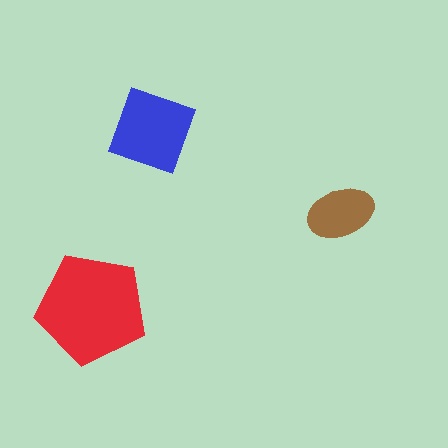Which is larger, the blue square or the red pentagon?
The red pentagon.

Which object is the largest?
The red pentagon.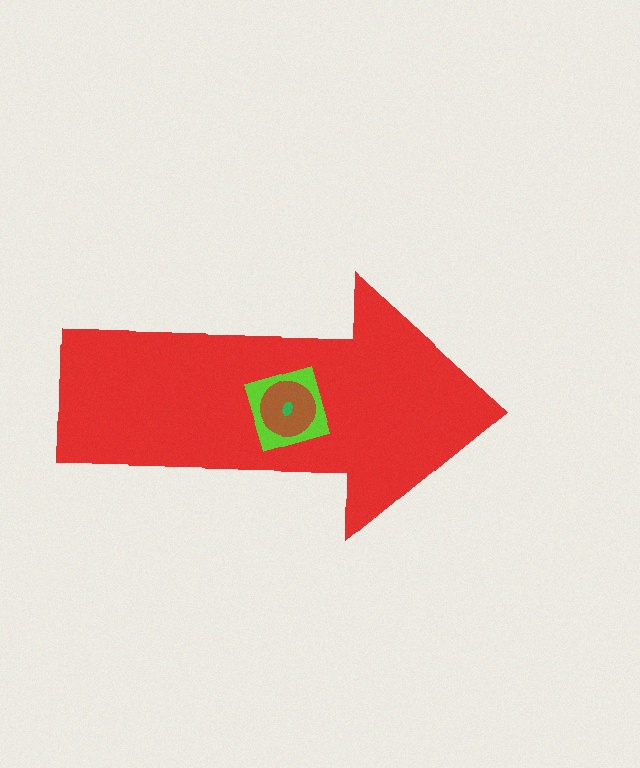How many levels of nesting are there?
4.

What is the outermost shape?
The red arrow.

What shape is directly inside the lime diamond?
The brown circle.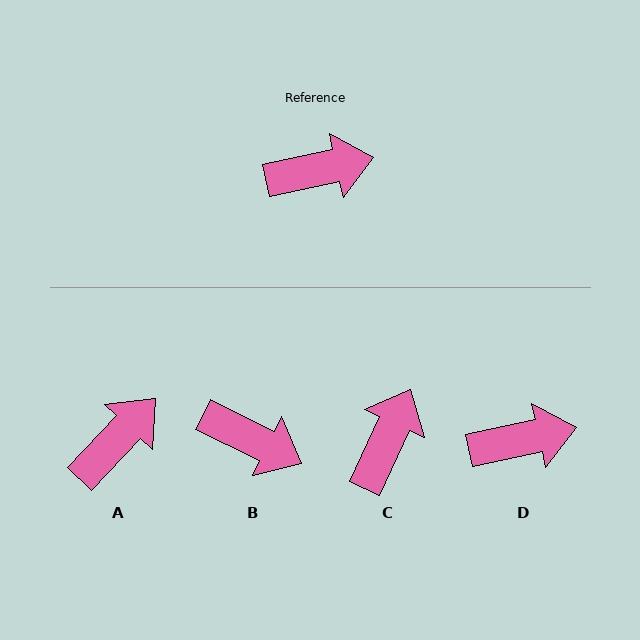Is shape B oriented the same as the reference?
No, it is off by about 39 degrees.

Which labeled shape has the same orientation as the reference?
D.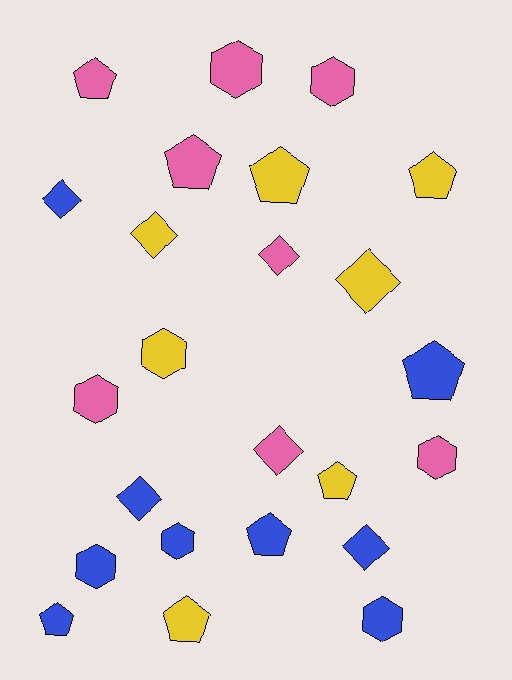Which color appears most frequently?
Blue, with 9 objects.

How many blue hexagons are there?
There are 3 blue hexagons.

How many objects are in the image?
There are 24 objects.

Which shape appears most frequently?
Pentagon, with 9 objects.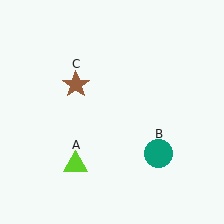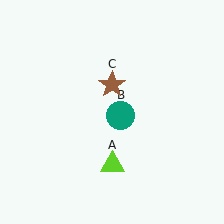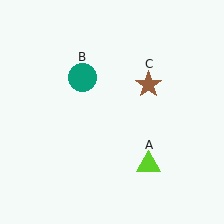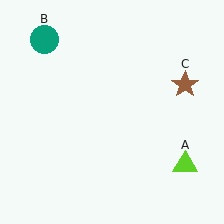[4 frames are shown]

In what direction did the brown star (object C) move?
The brown star (object C) moved right.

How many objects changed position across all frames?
3 objects changed position: lime triangle (object A), teal circle (object B), brown star (object C).